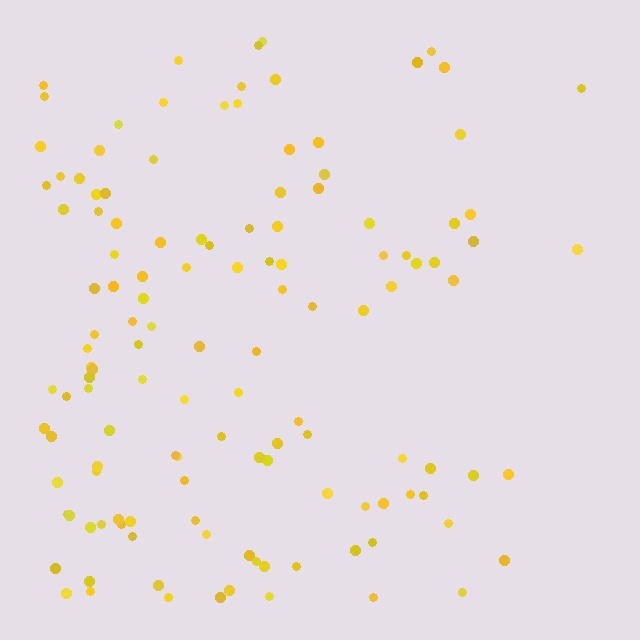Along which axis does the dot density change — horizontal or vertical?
Horizontal.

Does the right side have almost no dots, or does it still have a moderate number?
Still a moderate number, just noticeably fewer than the left.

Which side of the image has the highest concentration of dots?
The left.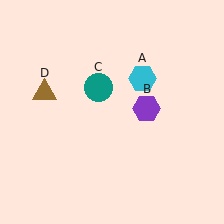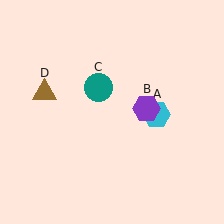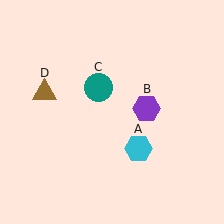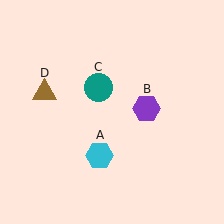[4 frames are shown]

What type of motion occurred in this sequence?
The cyan hexagon (object A) rotated clockwise around the center of the scene.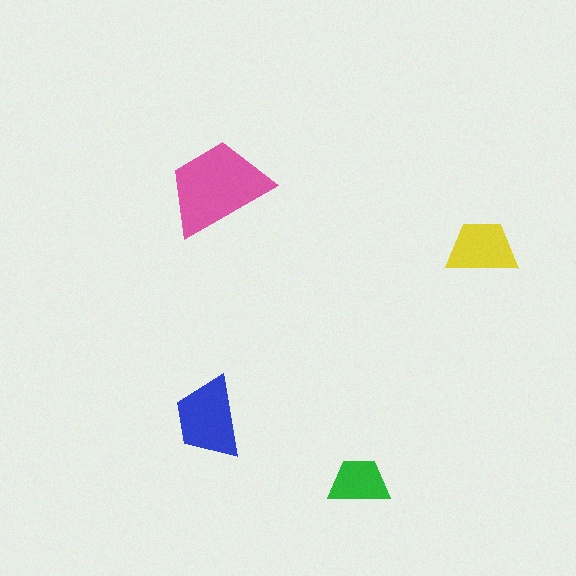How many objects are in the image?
There are 4 objects in the image.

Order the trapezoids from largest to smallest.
the pink one, the blue one, the yellow one, the green one.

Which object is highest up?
The pink trapezoid is topmost.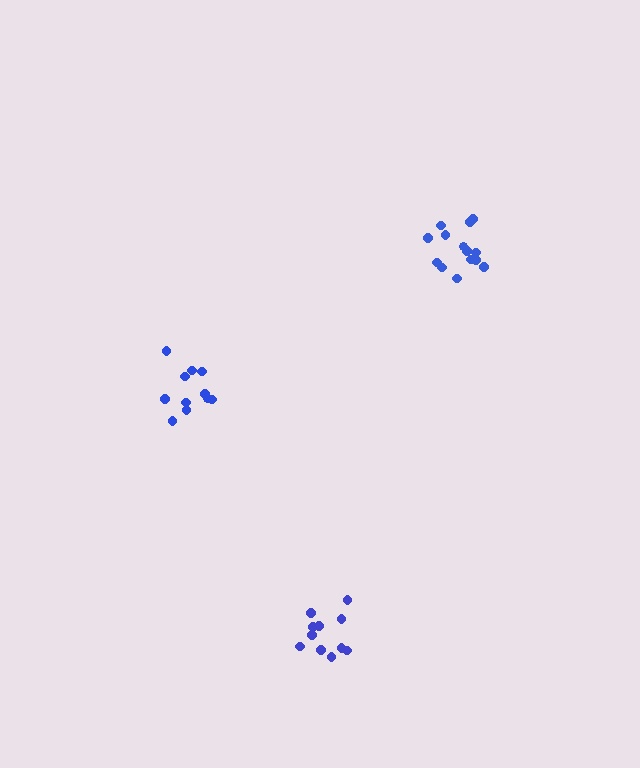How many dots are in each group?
Group 1: 14 dots, Group 2: 11 dots, Group 3: 11 dots (36 total).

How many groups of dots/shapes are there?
There are 3 groups.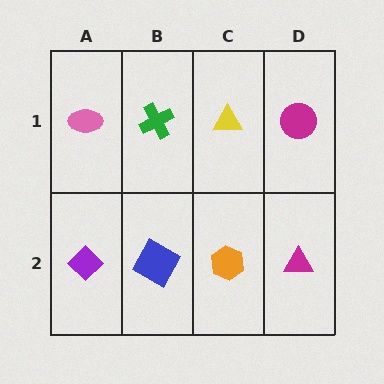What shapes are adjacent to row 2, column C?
A yellow triangle (row 1, column C), a blue square (row 2, column B), a magenta triangle (row 2, column D).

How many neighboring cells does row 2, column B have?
3.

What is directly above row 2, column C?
A yellow triangle.